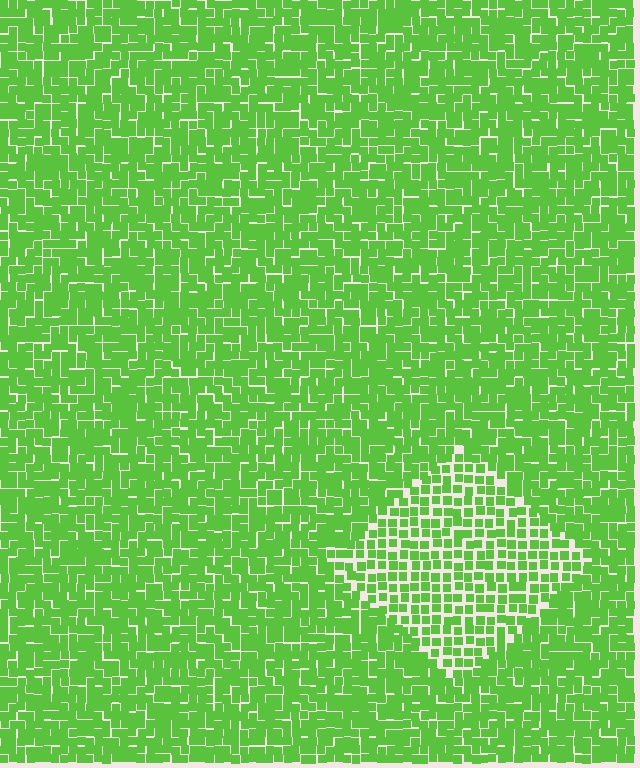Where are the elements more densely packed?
The elements are more densely packed outside the diamond boundary.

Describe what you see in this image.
The image contains small lime elements arranged at two different densities. A diamond-shaped region is visible where the elements are less densely packed than the surrounding area.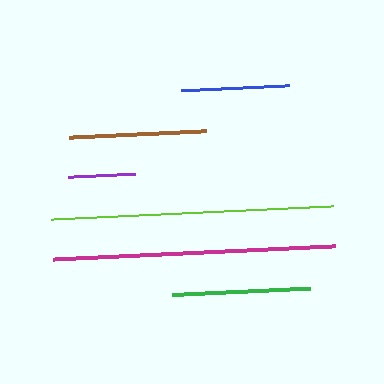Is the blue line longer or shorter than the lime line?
The lime line is longer than the blue line.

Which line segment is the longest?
The magenta line is the longest at approximately 283 pixels.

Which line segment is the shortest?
The purple line is the shortest at approximately 68 pixels.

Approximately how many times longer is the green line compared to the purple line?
The green line is approximately 2.1 times the length of the purple line.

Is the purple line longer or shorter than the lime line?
The lime line is longer than the purple line.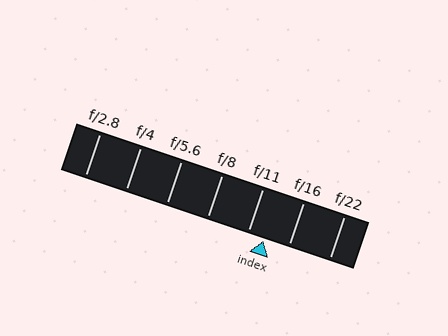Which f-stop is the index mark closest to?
The index mark is closest to f/11.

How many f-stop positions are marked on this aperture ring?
There are 7 f-stop positions marked.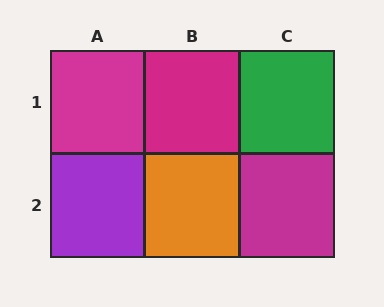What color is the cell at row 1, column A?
Magenta.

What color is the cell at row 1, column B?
Magenta.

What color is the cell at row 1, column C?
Green.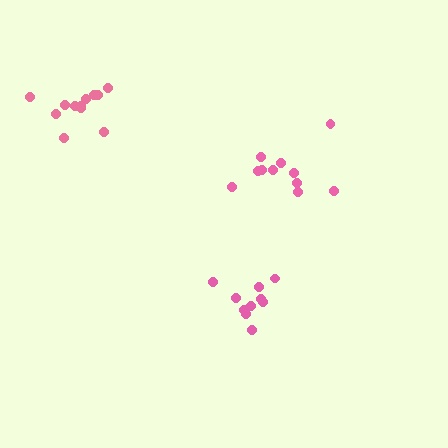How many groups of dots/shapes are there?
There are 3 groups.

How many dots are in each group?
Group 1: 11 dots, Group 2: 10 dots, Group 3: 12 dots (33 total).